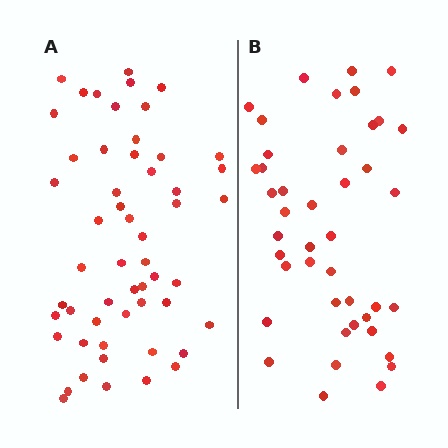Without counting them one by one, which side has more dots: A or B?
Region A (the left region) has more dots.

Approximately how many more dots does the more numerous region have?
Region A has roughly 12 or so more dots than region B.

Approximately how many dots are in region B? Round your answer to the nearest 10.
About 40 dots. (The exact count is 43, which rounds to 40.)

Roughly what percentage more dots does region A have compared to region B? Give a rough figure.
About 25% more.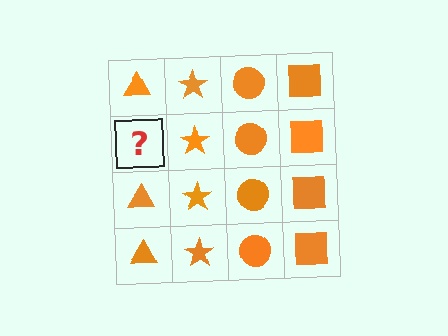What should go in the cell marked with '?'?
The missing cell should contain an orange triangle.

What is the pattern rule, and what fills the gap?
The rule is that each column has a consistent shape. The gap should be filled with an orange triangle.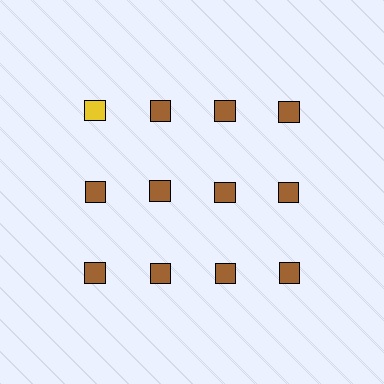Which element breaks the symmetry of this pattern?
The yellow square in the top row, leftmost column breaks the symmetry. All other shapes are brown squares.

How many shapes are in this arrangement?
There are 12 shapes arranged in a grid pattern.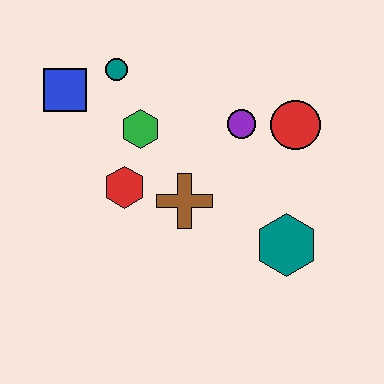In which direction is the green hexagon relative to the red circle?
The green hexagon is to the left of the red circle.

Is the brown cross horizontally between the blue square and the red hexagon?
No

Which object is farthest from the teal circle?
The teal hexagon is farthest from the teal circle.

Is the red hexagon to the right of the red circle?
No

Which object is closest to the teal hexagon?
The brown cross is closest to the teal hexagon.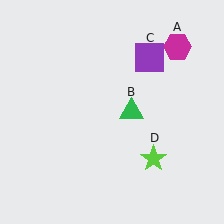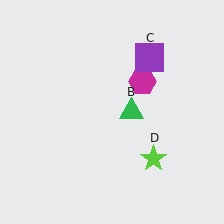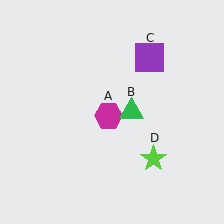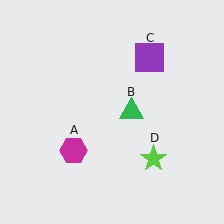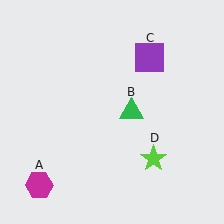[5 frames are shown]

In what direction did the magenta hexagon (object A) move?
The magenta hexagon (object A) moved down and to the left.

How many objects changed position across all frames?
1 object changed position: magenta hexagon (object A).